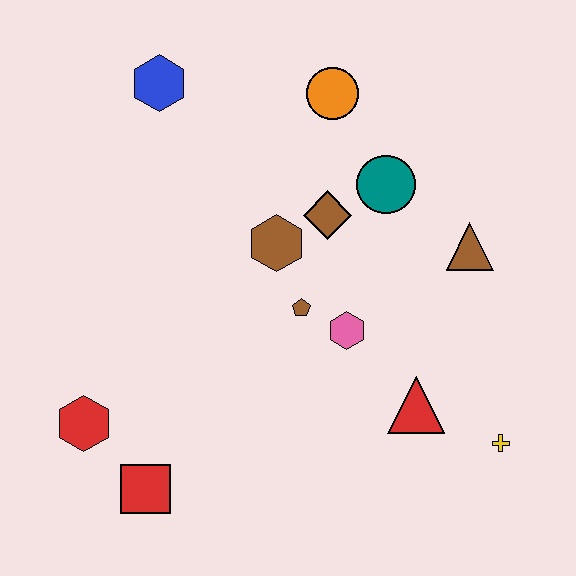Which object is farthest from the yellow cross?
The blue hexagon is farthest from the yellow cross.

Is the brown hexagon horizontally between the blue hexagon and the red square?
No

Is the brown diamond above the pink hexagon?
Yes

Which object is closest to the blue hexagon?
The orange circle is closest to the blue hexagon.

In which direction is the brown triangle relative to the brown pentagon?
The brown triangle is to the right of the brown pentagon.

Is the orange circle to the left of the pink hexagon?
Yes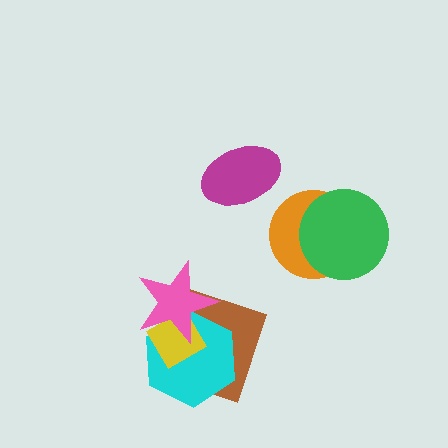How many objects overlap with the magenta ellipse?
0 objects overlap with the magenta ellipse.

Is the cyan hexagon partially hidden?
Yes, it is partially covered by another shape.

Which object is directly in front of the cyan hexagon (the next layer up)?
The yellow diamond is directly in front of the cyan hexagon.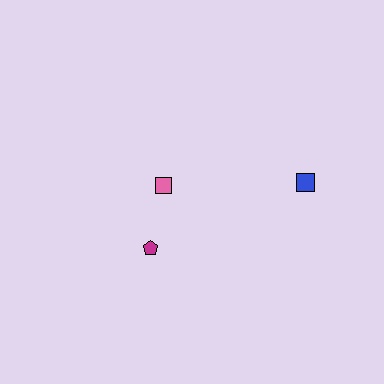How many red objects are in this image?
There are no red objects.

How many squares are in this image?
There are 2 squares.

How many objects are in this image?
There are 3 objects.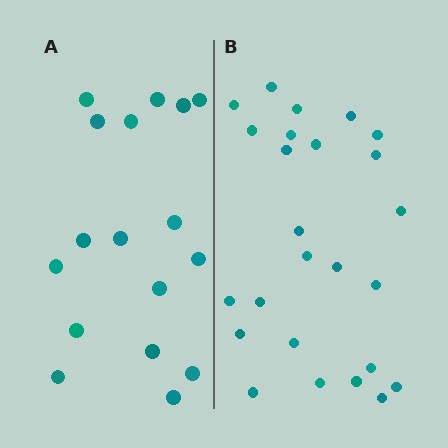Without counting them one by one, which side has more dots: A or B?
Region B (the right region) has more dots.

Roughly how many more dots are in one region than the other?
Region B has roughly 8 or so more dots than region A.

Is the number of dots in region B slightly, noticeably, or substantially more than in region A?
Region B has substantially more. The ratio is roughly 1.5 to 1.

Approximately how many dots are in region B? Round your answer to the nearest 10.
About 20 dots. (The exact count is 25, which rounds to 20.)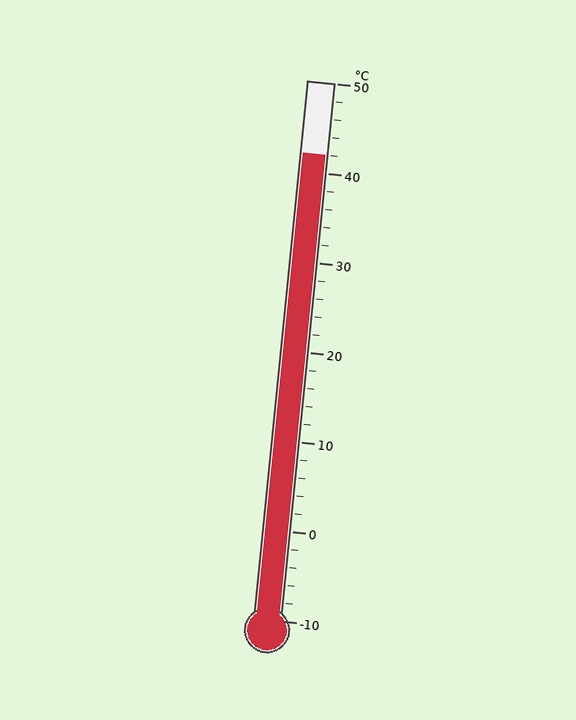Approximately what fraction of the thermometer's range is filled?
The thermometer is filled to approximately 85% of its range.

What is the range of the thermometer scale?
The thermometer scale ranges from -10°C to 50°C.